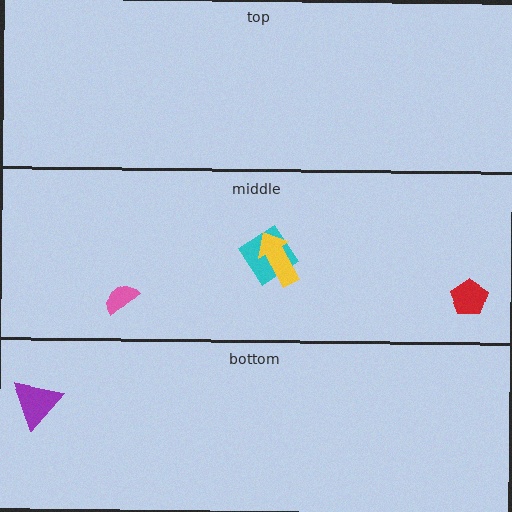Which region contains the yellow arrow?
The middle region.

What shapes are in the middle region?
The cyan diamond, the pink semicircle, the yellow arrow, the red pentagon.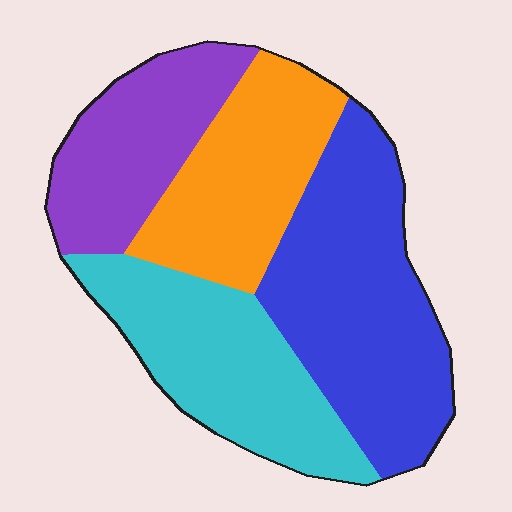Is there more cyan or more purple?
Cyan.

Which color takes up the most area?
Blue, at roughly 35%.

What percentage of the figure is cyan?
Cyan covers around 25% of the figure.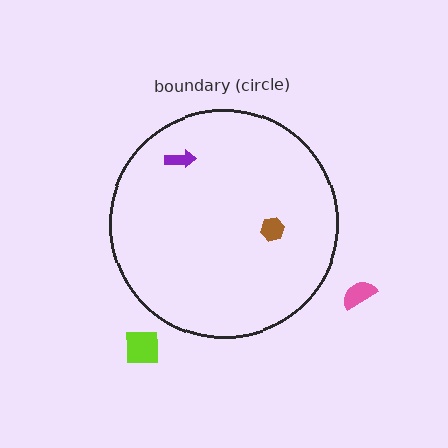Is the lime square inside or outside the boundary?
Outside.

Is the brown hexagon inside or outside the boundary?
Inside.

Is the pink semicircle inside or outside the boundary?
Outside.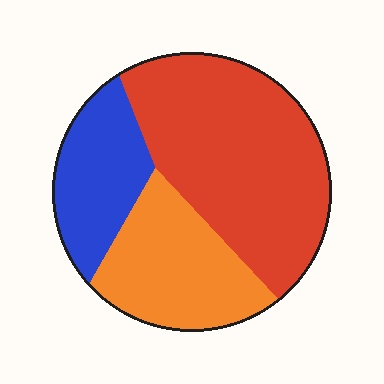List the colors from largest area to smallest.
From largest to smallest: red, orange, blue.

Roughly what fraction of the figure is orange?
Orange covers about 25% of the figure.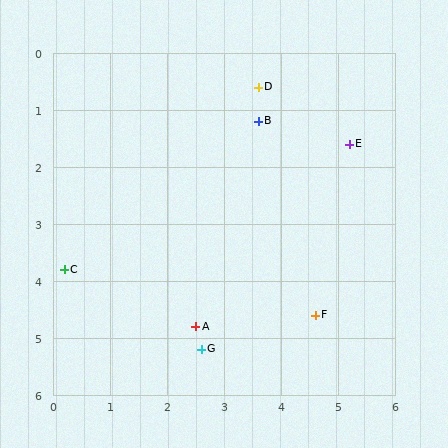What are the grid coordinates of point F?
Point F is at approximately (4.6, 4.6).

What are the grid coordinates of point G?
Point G is at approximately (2.6, 5.2).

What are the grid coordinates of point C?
Point C is at approximately (0.2, 3.8).